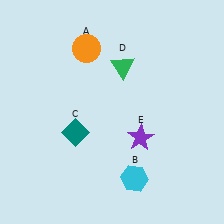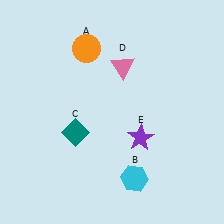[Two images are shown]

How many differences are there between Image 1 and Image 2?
There is 1 difference between the two images.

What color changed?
The triangle (D) changed from green in Image 1 to pink in Image 2.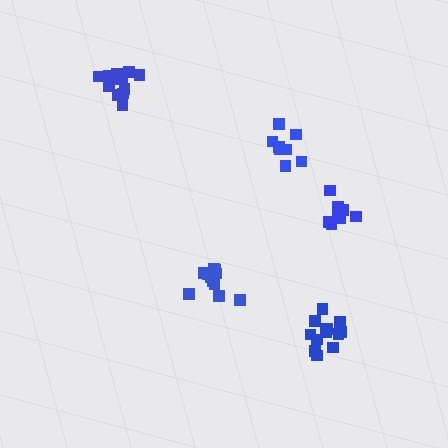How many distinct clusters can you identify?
There are 5 distinct clusters.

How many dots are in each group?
Group 1: 8 dots, Group 2: 12 dots, Group 3: 13 dots, Group 4: 12 dots, Group 5: 9 dots (54 total).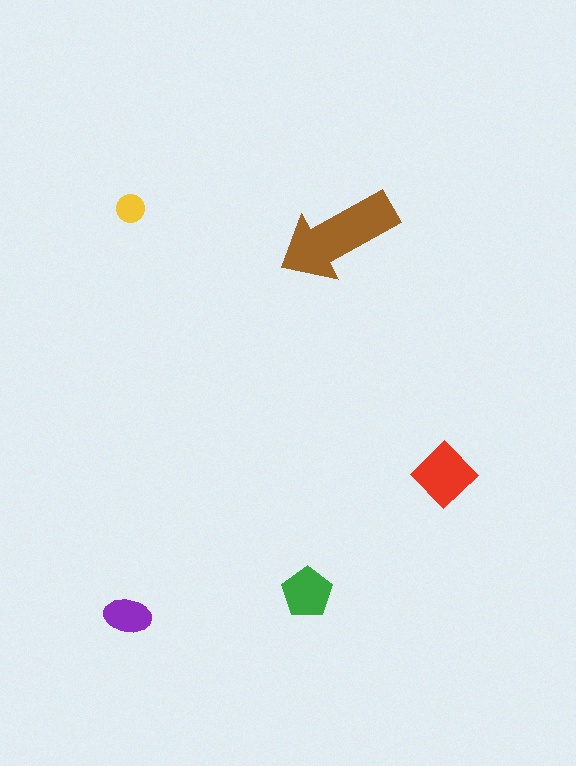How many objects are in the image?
There are 5 objects in the image.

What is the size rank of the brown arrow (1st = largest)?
1st.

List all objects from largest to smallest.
The brown arrow, the red diamond, the green pentagon, the purple ellipse, the yellow circle.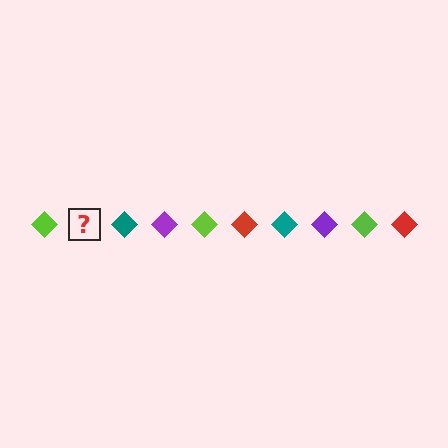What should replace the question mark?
The question mark should be replaced with a red diamond.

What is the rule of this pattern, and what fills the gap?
The rule is that the pattern cycles through lime, red, teal, purple diamonds. The gap should be filled with a red diamond.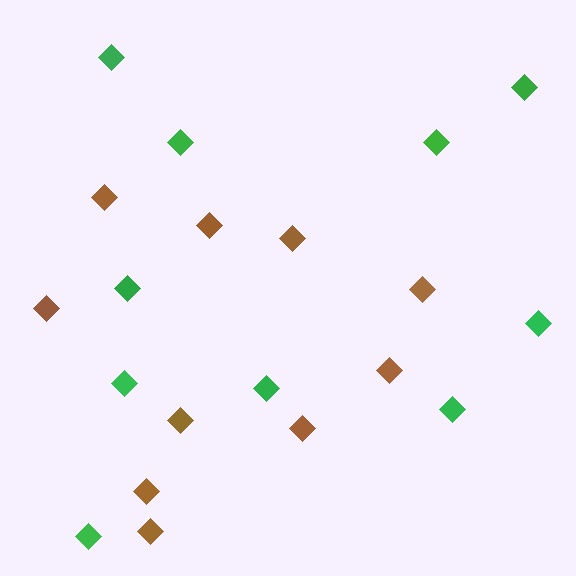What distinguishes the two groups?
There are 2 groups: one group of brown diamonds (10) and one group of green diamonds (10).